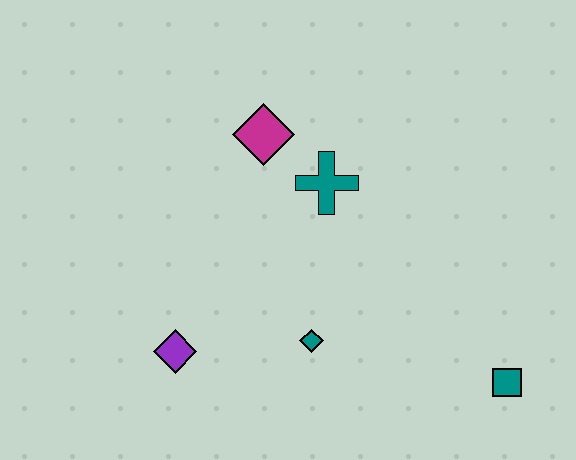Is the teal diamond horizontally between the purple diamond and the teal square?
Yes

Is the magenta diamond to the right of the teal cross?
No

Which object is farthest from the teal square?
The magenta diamond is farthest from the teal square.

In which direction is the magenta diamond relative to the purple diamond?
The magenta diamond is above the purple diamond.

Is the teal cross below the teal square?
No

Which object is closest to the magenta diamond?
The teal cross is closest to the magenta diamond.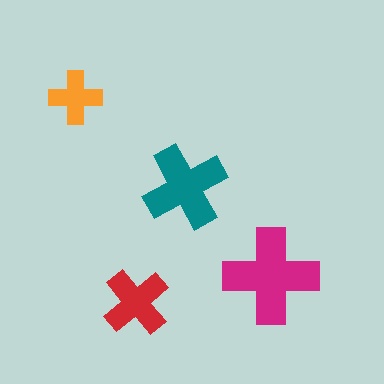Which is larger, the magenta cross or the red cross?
The magenta one.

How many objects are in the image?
There are 4 objects in the image.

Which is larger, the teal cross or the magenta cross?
The magenta one.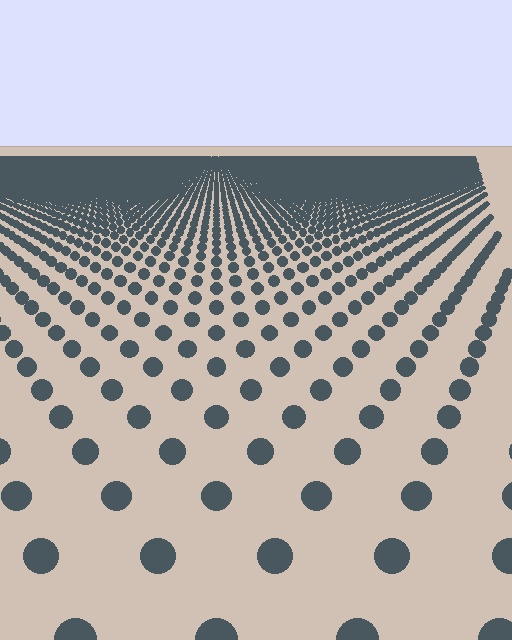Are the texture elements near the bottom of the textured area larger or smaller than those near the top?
Larger. Near the bottom, elements are closer to the viewer and appear at a bigger on-screen size.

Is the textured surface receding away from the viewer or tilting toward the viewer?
The surface is receding away from the viewer. Texture elements get smaller and denser toward the top.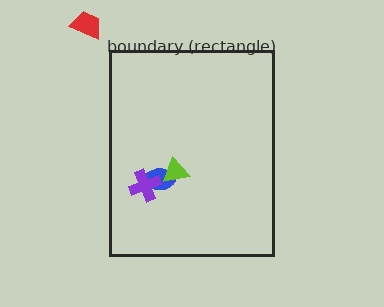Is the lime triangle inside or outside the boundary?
Inside.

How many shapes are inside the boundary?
3 inside, 1 outside.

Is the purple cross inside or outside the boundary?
Inside.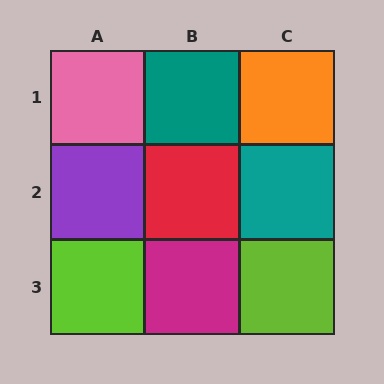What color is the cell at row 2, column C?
Teal.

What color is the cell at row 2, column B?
Red.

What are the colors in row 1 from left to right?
Pink, teal, orange.